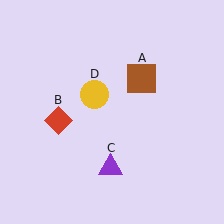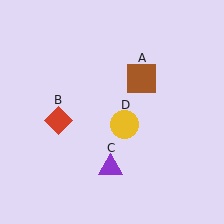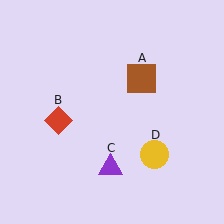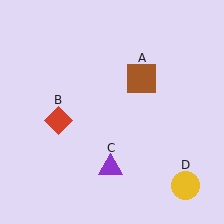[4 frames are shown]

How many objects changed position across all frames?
1 object changed position: yellow circle (object D).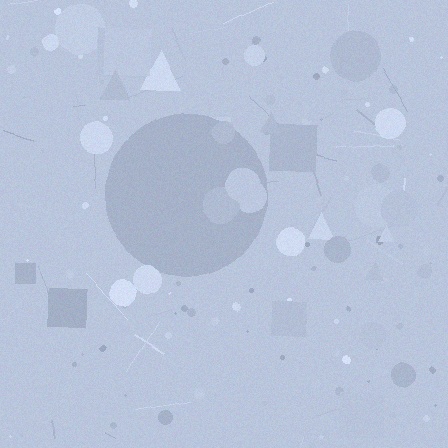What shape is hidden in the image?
A circle is hidden in the image.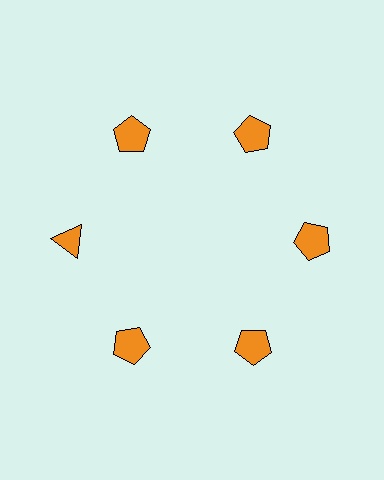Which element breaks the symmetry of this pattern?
The orange triangle at roughly the 9 o'clock position breaks the symmetry. All other shapes are orange pentagons.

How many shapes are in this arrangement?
There are 6 shapes arranged in a ring pattern.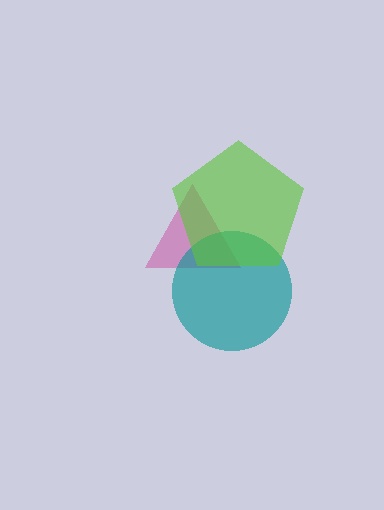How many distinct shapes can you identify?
There are 3 distinct shapes: a magenta triangle, a teal circle, a lime pentagon.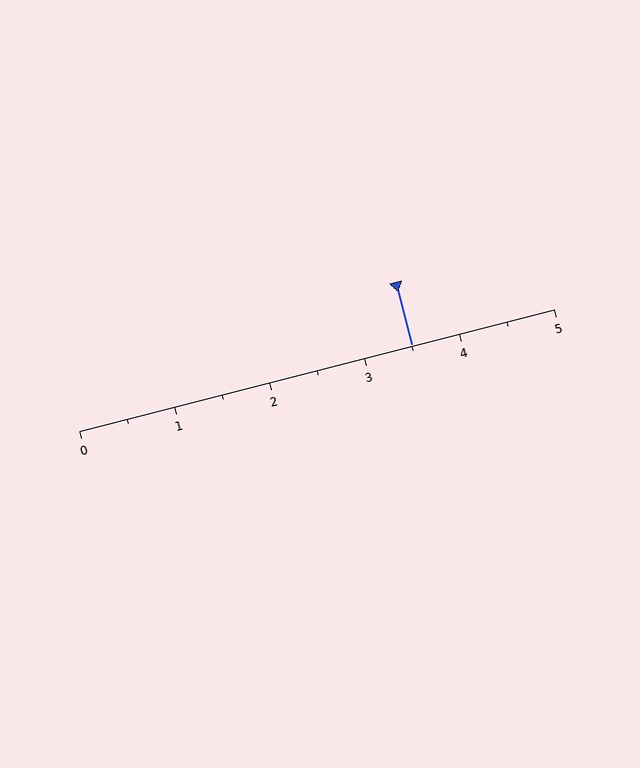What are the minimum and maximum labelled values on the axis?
The axis runs from 0 to 5.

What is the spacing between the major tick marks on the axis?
The major ticks are spaced 1 apart.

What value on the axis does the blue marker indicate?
The marker indicates approximately 3.5.